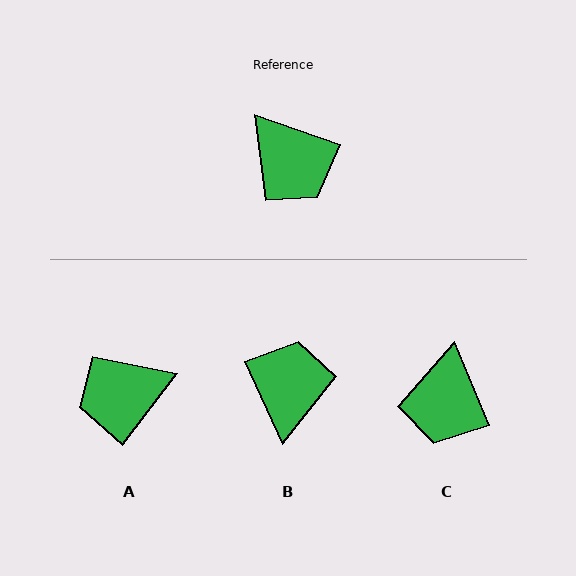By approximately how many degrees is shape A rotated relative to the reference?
Approximately 108 degrees clockwise.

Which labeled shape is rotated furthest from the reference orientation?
B, about 134 degrees away.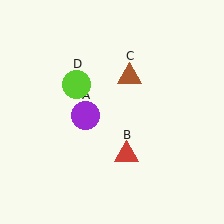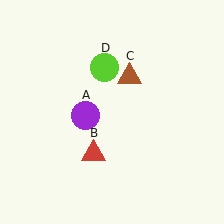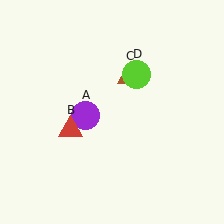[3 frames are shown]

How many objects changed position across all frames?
2 objects changed position: red triangle (object B), lime circle (object D).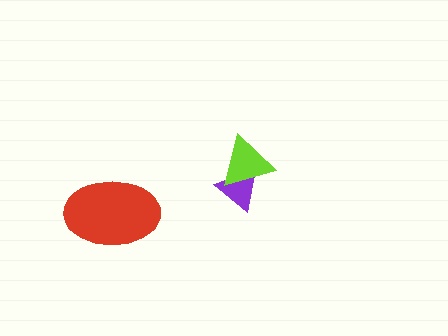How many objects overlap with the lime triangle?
1 object overlaps with the lime triangle.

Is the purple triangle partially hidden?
Yes, it is partially covered by another shape.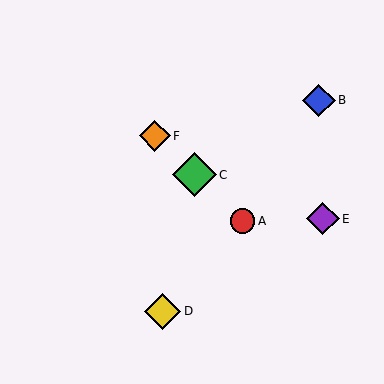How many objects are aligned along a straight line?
3 objects (A, C, F) are aligned along a straight line.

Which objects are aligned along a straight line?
Objects A, C, F are aligned along a straight line.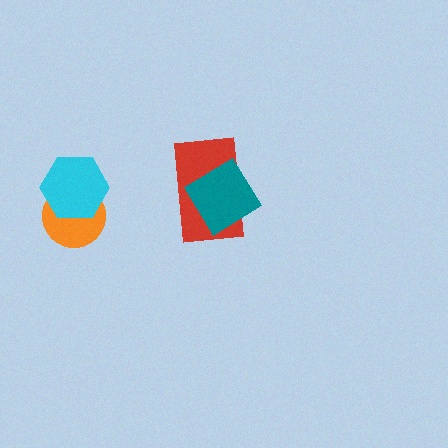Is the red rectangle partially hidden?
Yes, it is partially covered by another shape.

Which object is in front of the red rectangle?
The teal diamond is in front of the red rectangle.